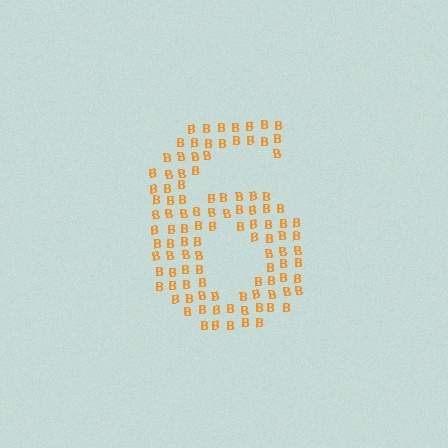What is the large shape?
The large shape is the digit 6.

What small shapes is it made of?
It is made of small letter B's.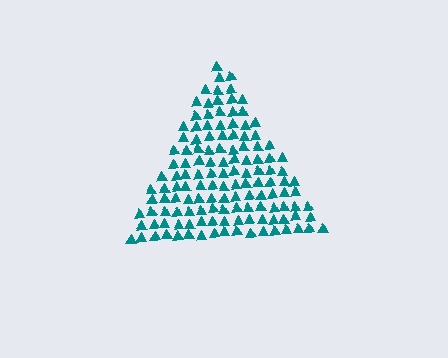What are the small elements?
The small elements are triangles.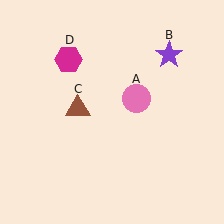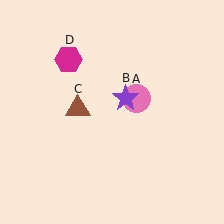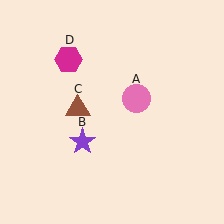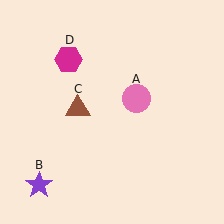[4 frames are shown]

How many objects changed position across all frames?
1 object changed position: purple star (object B).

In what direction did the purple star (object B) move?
The purple star (object B) moved down and to the left.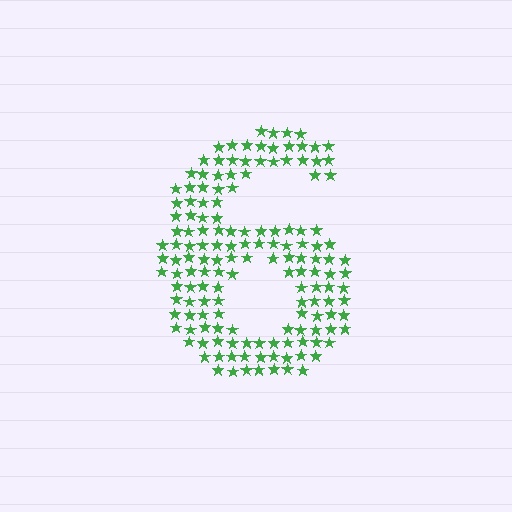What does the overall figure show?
The overall figure shows the digit 6.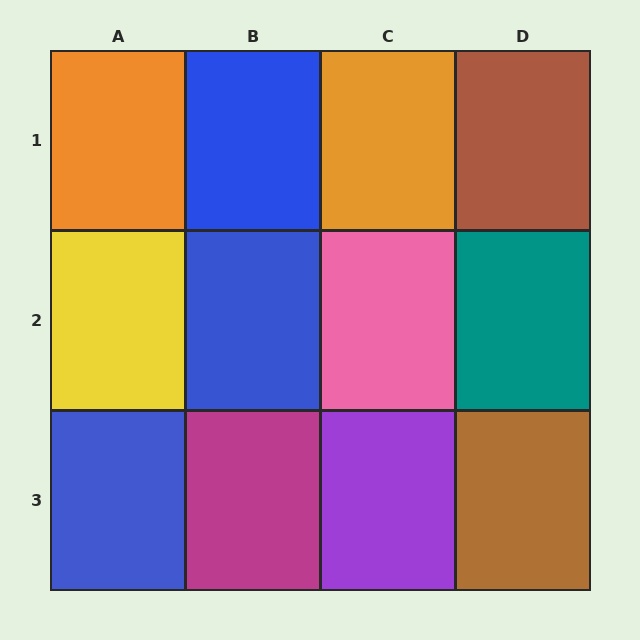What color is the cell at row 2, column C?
Pink.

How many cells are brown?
2 cells are brown.